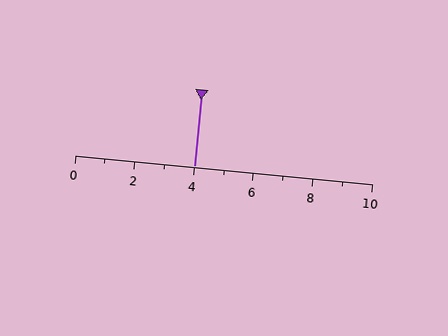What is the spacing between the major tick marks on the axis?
The major ticks are spaced 2 apart.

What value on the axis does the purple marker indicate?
The marker indicates approximately 4.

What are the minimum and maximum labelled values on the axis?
The axis runs from 0 to 10.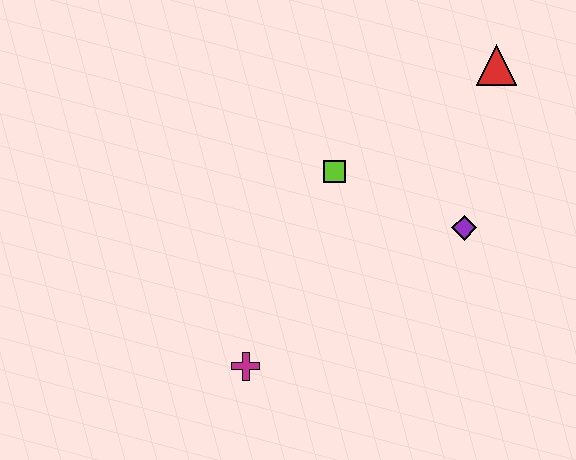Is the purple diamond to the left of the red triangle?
Yes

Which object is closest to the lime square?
The purple diamond is closest to the lime square.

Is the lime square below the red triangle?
Yes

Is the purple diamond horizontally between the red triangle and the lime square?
Yes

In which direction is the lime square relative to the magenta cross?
The lime square is above the magenta cross.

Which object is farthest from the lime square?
The magenta cross is farthest from the lime square.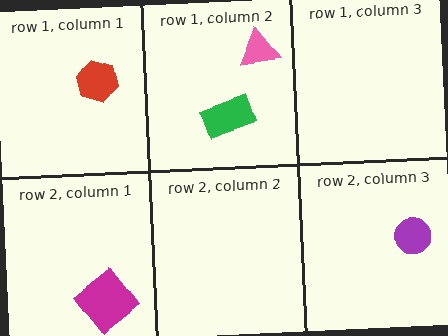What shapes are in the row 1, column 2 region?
The pink triangle, the green rectangle.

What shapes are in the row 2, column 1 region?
The magenta diamond.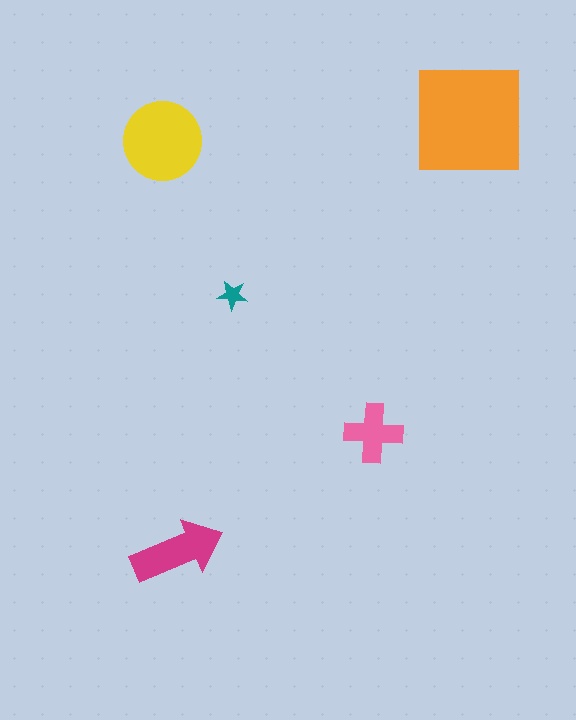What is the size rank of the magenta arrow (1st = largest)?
3rd.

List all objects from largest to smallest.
The orange square, the yellow circle, the magenta arrow, the pink cross, the teal star.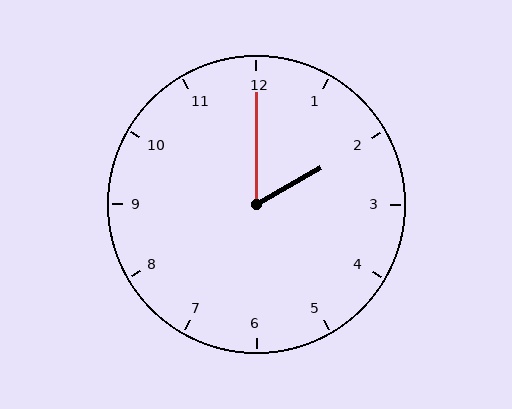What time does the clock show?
2:00.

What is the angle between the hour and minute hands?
Approximately 60 degrees.